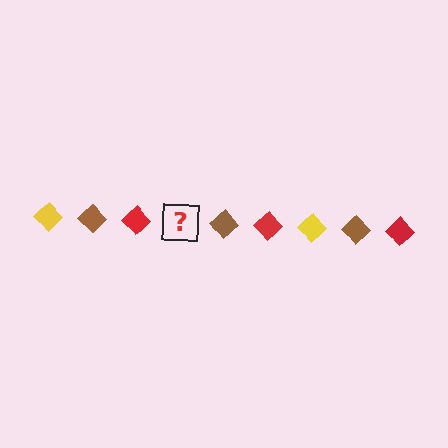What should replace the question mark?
The question mark should be replaced with a yellow diamond.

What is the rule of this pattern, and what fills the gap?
The rule is that the pattern cycles through yellow, brown, red diamonds. The gap should be filled with a yellow diamond.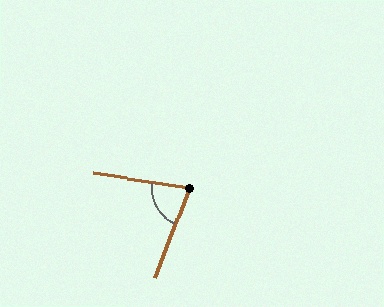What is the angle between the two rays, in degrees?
Approximately 78 degrees.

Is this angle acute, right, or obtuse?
It is acute.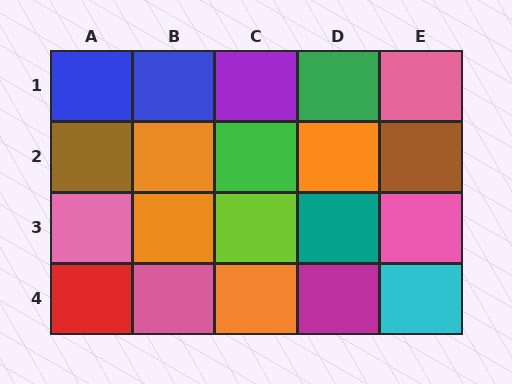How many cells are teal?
1 cell is teal.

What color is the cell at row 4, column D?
Magenta.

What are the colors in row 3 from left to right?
Pink, orange, lime, teal, pink.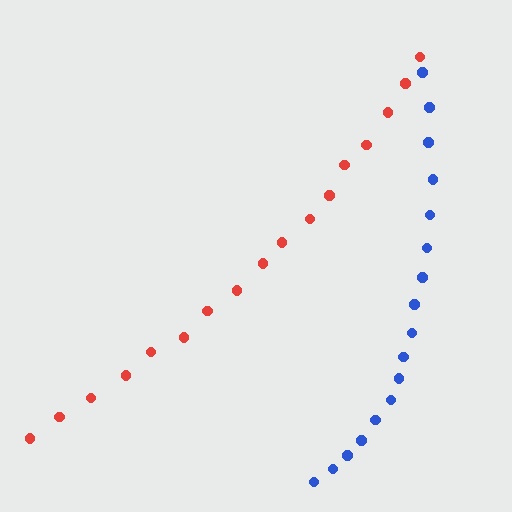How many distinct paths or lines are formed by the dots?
There are 2 distinct paths.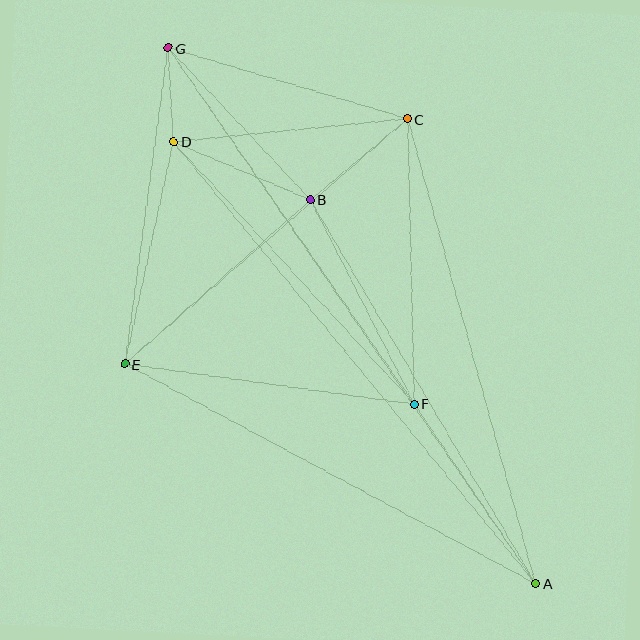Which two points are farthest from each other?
Points A and G are farthest from each other.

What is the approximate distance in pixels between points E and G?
The distance between E and G is approximately 319 pixels.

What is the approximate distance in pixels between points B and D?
The distance between B and D is approximately 149 pixels.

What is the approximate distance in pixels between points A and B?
The distance between A and B is approximately 445 pixels.